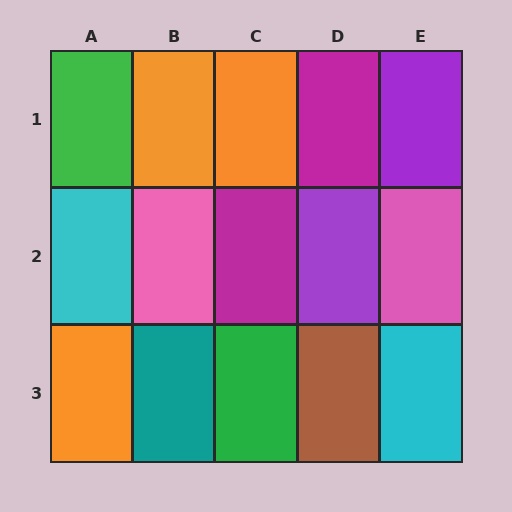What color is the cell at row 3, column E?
Cyan.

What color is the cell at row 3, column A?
Orange.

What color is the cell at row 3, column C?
Green.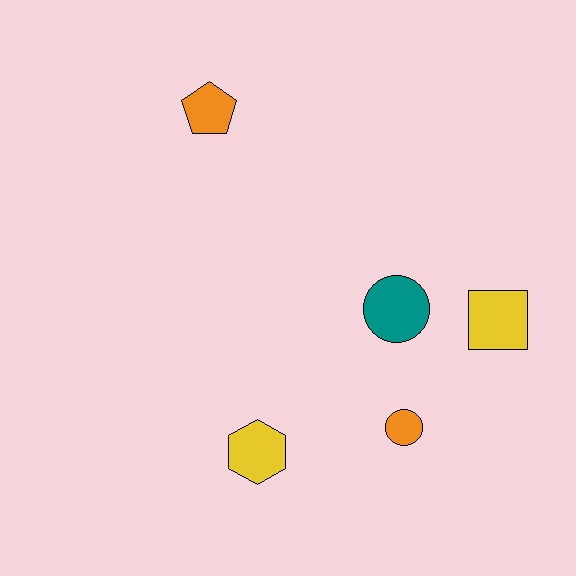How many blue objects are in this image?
There are no blue objects.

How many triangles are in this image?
There are no triangles.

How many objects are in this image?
There are 5 objects.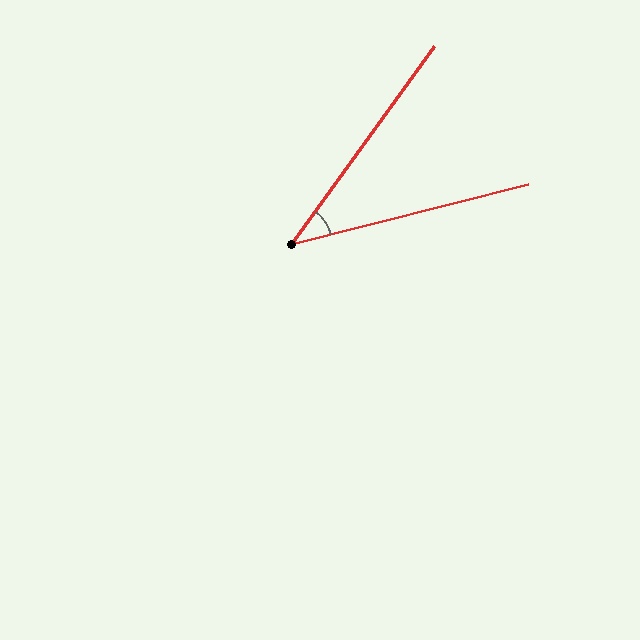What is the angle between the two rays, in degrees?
Approximately 40 degrees.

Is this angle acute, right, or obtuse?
It is acute.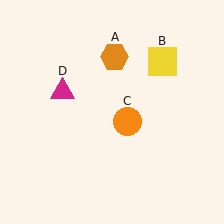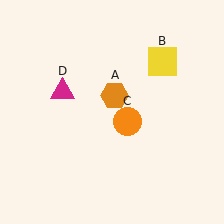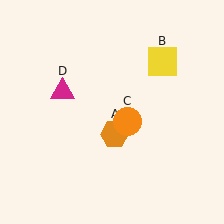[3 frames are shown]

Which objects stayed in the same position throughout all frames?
Yellow square (object B) and orange circle (object C) and magenta triangle (object D) remained stationary.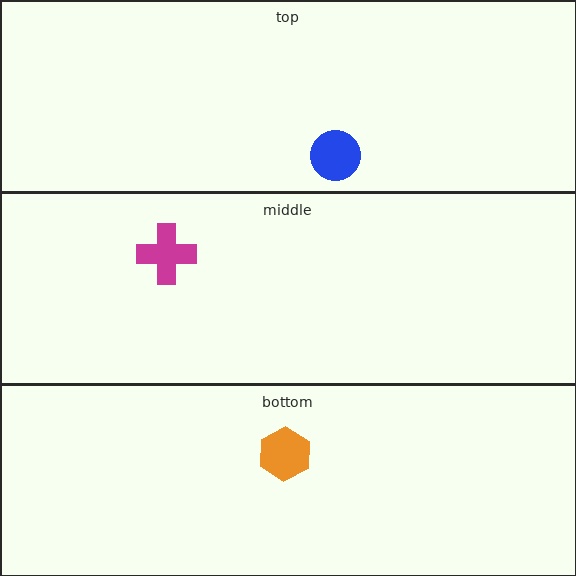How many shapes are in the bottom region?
1.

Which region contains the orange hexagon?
The bottom region.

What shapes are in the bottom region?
The orange hexagon.